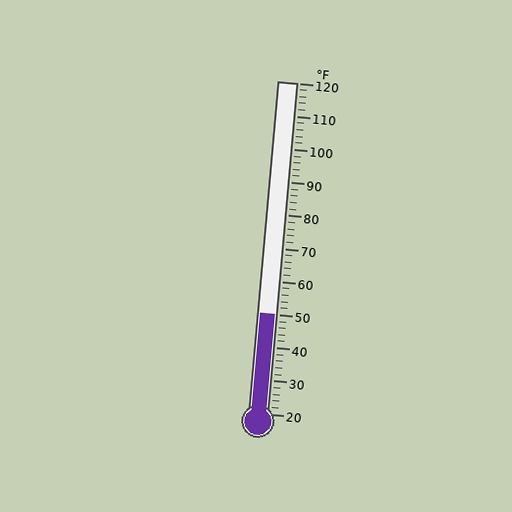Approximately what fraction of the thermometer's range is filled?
The thermometer is filled to approximately 30% of its range.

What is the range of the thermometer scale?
The thermometer scale ranges from 20°F to 120°F.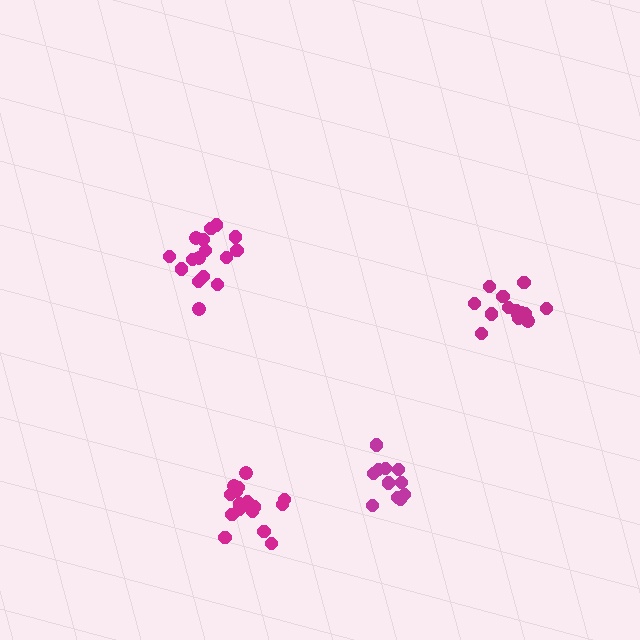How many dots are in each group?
Group 1: 11 dots, Group 2: 16 dots, Group 3: 16 dots, Group 4: 14 dots (57 total).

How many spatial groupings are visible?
There are 4 spatial groupings.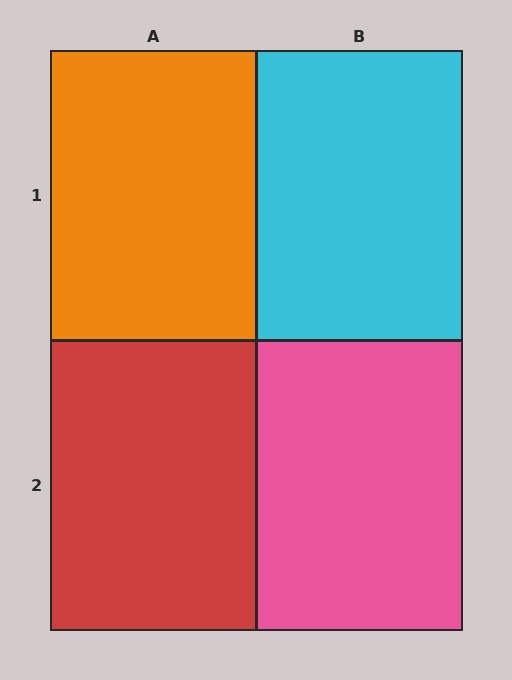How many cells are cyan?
1 cell is cyan.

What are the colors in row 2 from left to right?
Red, pink.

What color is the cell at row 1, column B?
Cyan.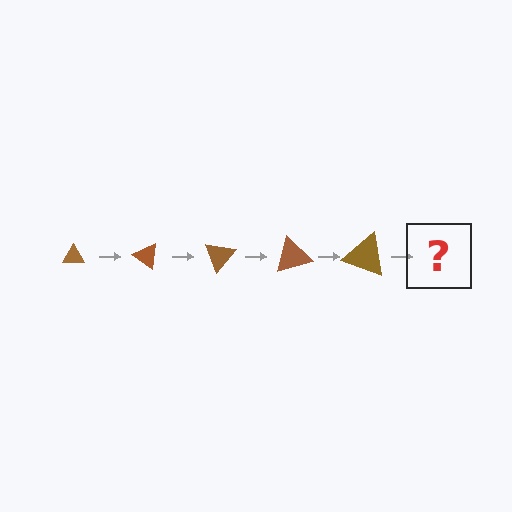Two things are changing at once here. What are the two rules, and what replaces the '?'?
The two rules are that the triangle grows larger each step and it rotates 35 degrees each step. The '?' should be a triangle, larger than the previous one and rotated 175 degrees from the start.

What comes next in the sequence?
The next element should be a triangle, larger than the previous one and rotated 175 degrees from the start.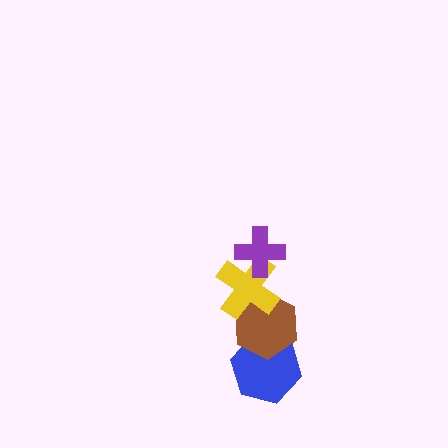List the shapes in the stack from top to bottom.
From top to bottom: the purple cross, the yellow cross, the brown hexagon, the blue hexagon.